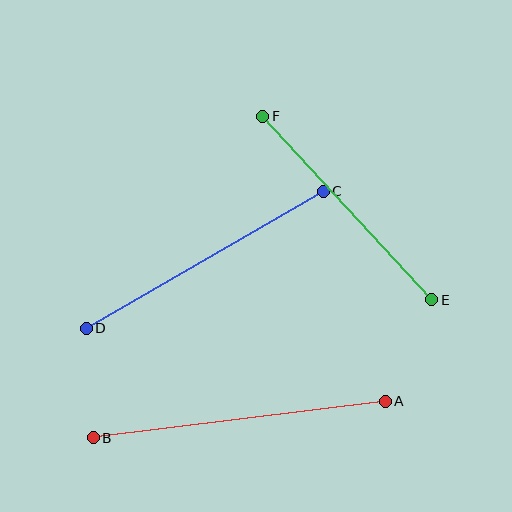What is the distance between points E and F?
The distance is approximately 249 pixels.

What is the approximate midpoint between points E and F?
The midpoint is at approximately (347, 208) pixels.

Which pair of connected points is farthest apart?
Points A and B are farthest apart.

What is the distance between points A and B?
The distance is approximately 294 pixels.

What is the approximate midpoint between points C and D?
The midpoint is at approximately (205, 260) pixels.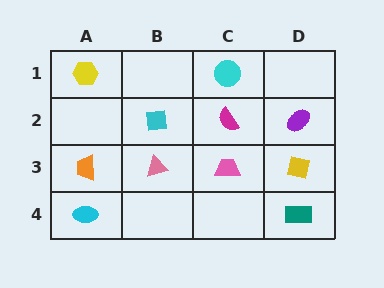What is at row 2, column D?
A purple ellipse.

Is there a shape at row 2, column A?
No, that cell is empty.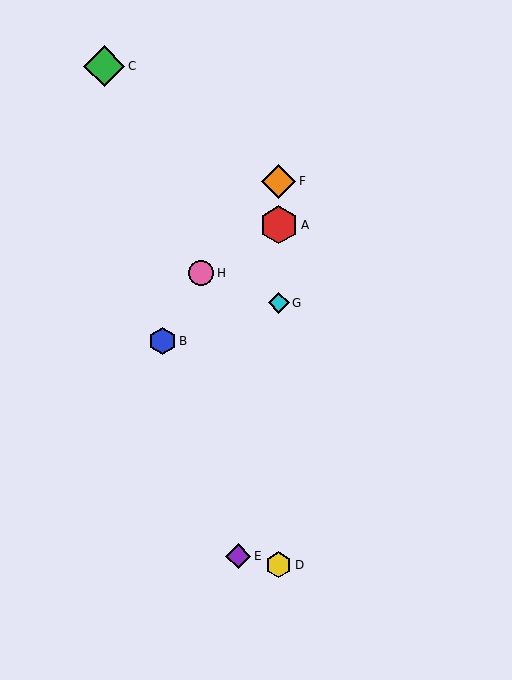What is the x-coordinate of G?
Object G is at x≈279.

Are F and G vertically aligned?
Yes, both are at x≈279.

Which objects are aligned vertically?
Objects A, D, F, G are aligned vertically.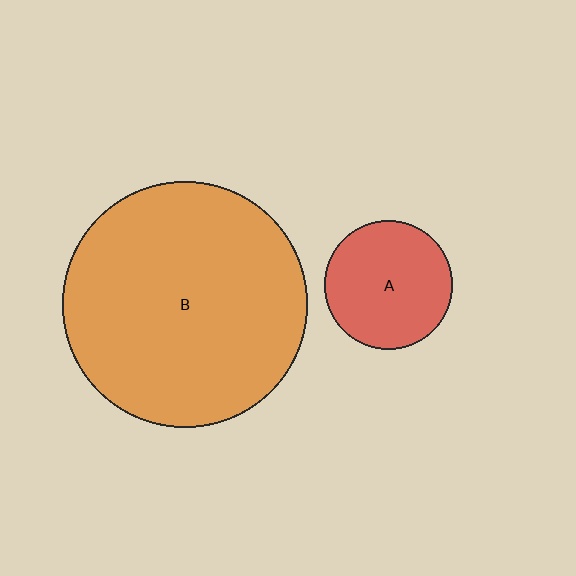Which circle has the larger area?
Circle B (orange).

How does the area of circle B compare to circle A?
Approximately 3.6 times.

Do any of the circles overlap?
No, none of the circles overlap.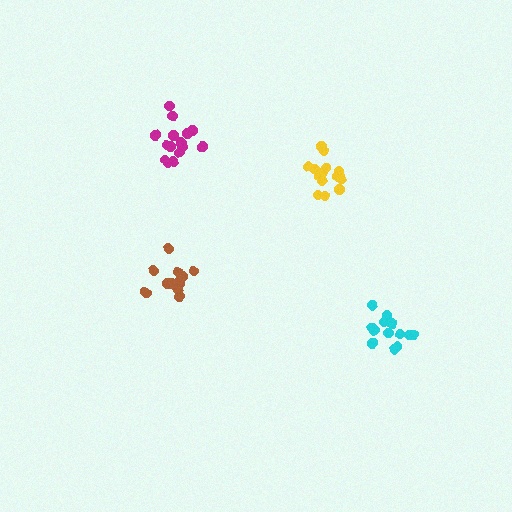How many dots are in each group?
Group 1: 14 dots, Group 2: 15 dots, Group 3: 16 dots, Group 4: 14 dots (59 total).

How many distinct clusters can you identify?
There are 4 distinct clusters.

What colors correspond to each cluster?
The clusters are colored: brown, magenta, yellow, cyan.